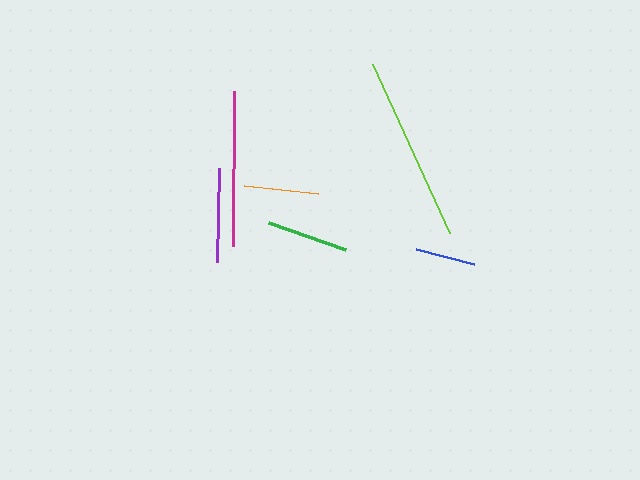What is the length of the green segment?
The green segment is approximately 81 pixels long.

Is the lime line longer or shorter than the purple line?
The lime line is longer than the purple line.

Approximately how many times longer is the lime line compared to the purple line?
The lime line is approximately 2.0 times the length of the purple line.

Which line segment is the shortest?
The blue line is the shortest at approximately 60 pixels.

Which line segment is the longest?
The lime line is the longest at approximately 186 pixels.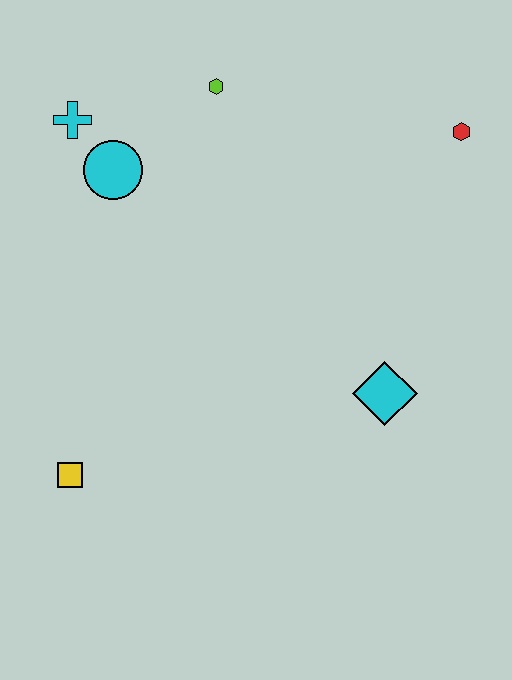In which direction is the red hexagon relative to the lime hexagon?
The red hexagon is to the right of the lime hexagon.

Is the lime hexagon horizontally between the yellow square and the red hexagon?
Yes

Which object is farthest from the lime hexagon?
The yellow square is farthest from the lime hexagon.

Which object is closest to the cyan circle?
The cyan cross is closest to the cyan circle.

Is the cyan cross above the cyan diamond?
Yes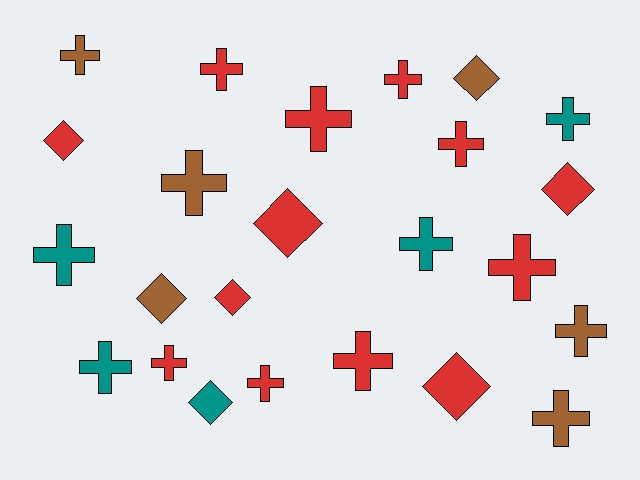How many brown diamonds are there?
There are 2 brown diamonds.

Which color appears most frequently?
Red, with 13 objects.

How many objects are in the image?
There are 24 objects.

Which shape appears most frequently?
Cross, with 16 objects.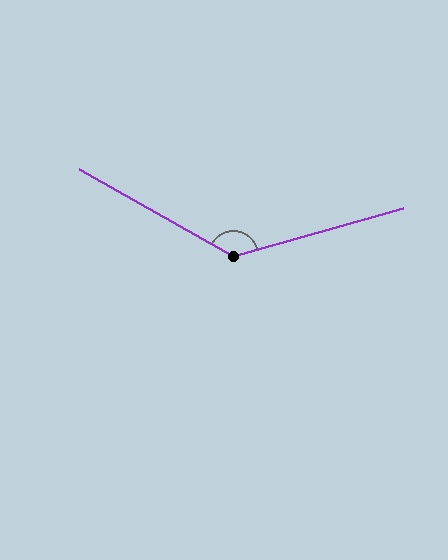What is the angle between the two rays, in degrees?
Approximately 135 degrees.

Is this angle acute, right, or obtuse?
It is obtuse.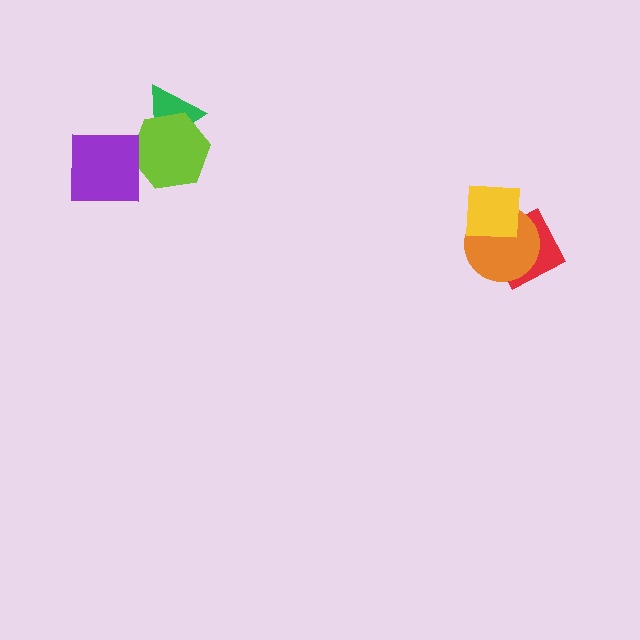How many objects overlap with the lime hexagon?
1 object overlaps with the lime hexagon.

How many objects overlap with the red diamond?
2 objects overlap with the red diamond.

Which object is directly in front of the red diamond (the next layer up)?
The orange circle is directly in front of the red diamond.